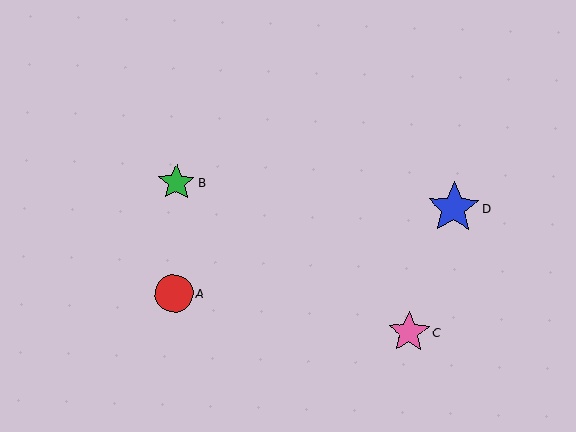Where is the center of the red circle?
The center of the red circle is at (174, 293).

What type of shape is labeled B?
Shape B is a green star.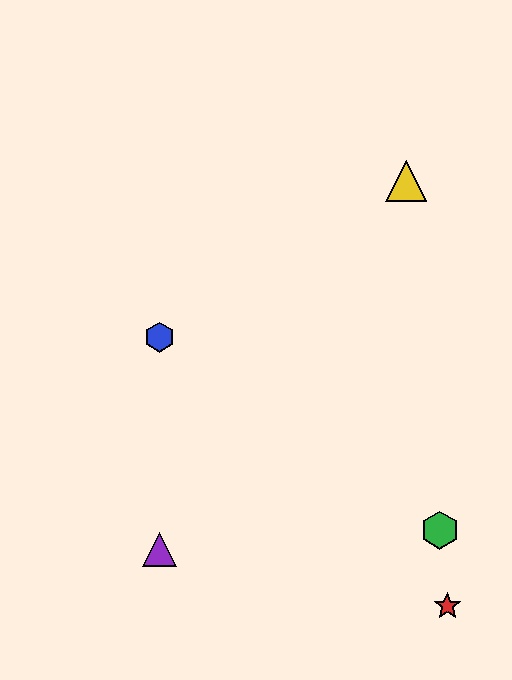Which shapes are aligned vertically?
The blue hexagon, the purple triangle are aligned vertically.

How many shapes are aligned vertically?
2 shapes (the blue hexagon, the purple triangle) are aligned vertically.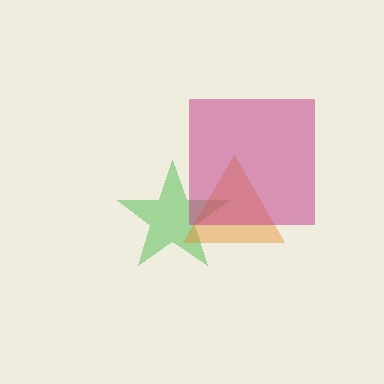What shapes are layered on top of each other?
The layered shapes are: a green star, an orange triangle, a magenta square.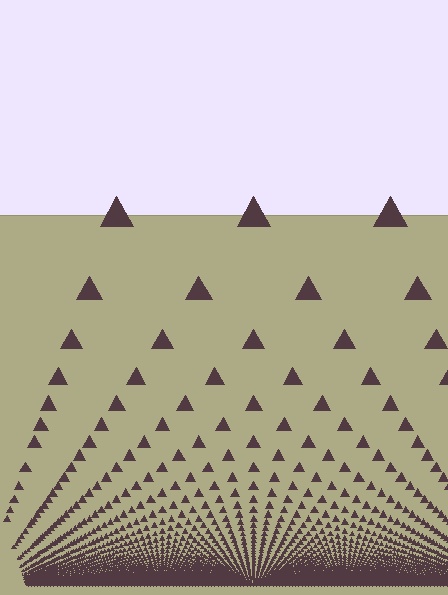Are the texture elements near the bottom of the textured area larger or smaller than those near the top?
Smaller. The gradient is inverted — elements near the bottom are smaller and denser.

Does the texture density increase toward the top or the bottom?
Density increases toward the bottom.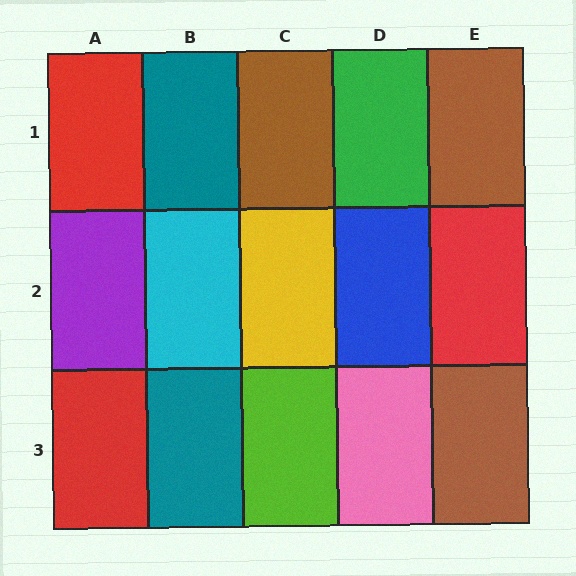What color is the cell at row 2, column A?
Purple.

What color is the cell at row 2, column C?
Yellow.